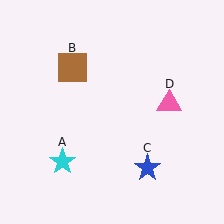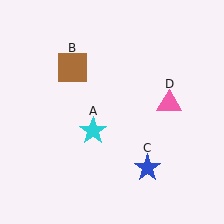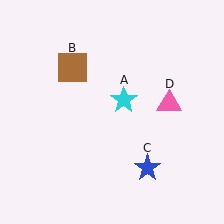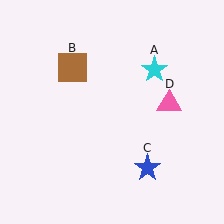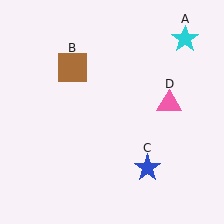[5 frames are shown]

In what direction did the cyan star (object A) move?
The cyan star (object A) moved up and to the right.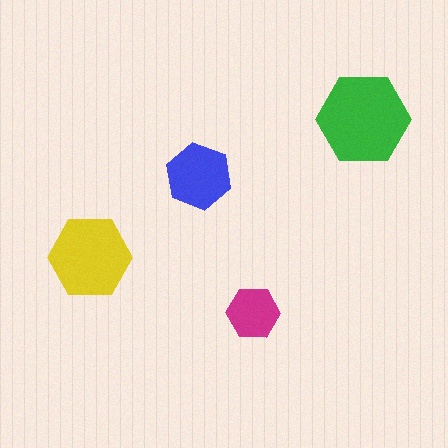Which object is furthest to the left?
The yellow hexagon is leftmost.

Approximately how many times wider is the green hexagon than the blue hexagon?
About 1.5 times wider.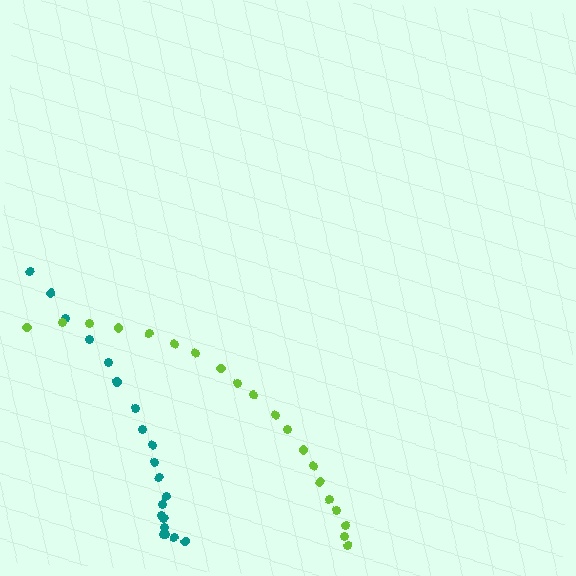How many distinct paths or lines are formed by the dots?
There are 2 distinct paths.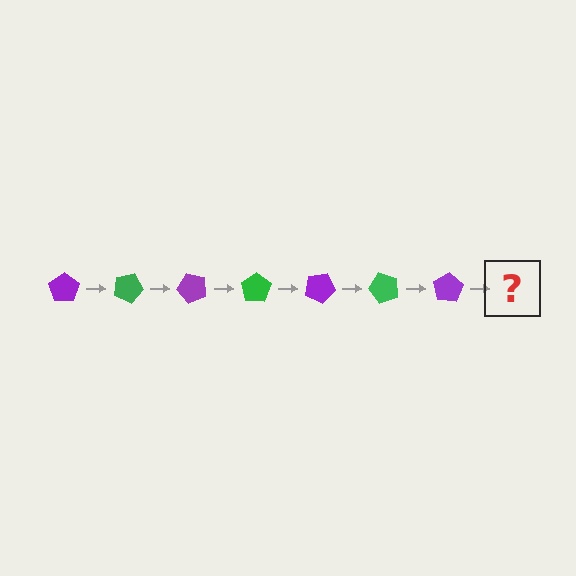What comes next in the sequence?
The next element should be a green pentagon, rotated 175 degrees from the start.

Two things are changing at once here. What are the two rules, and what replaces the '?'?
The two rules are that it rotates 25 degrees each step and the color cycles through purple and green. The '?' should be a green pentagon, rotated 175 degrees from the start.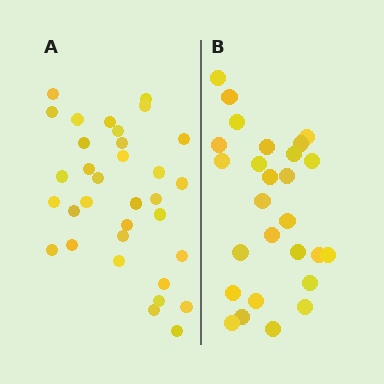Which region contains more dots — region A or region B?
Region A (the left region) has more dots.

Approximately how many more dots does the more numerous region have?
Region A has about 6 more dots than region B.